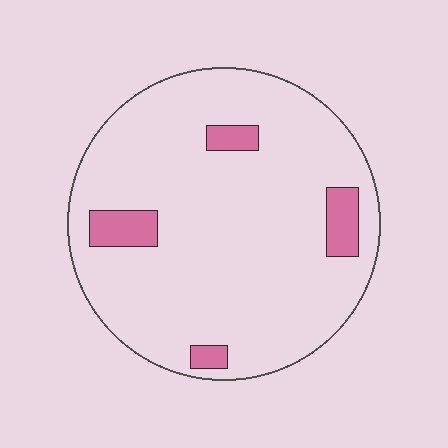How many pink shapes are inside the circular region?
4.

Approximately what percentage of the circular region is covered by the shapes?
Approximately 10%.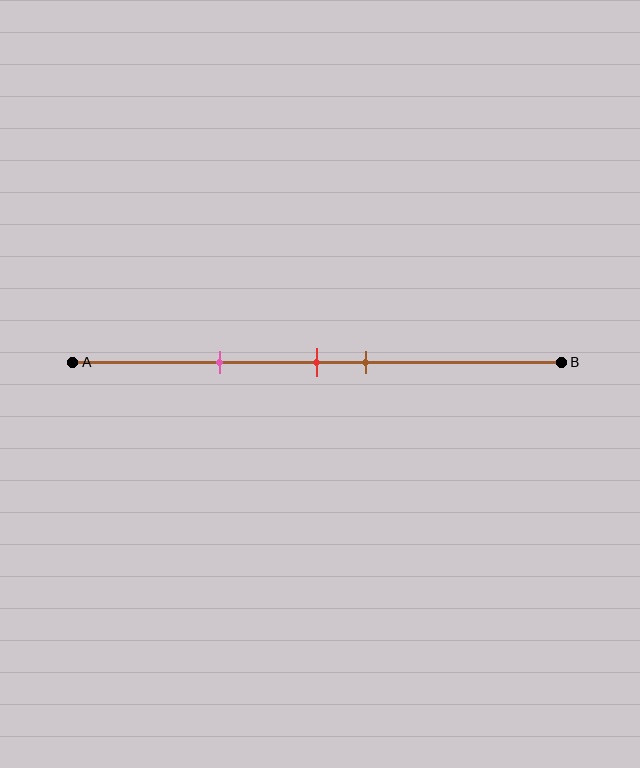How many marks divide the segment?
There are 3 marks dividing the segment.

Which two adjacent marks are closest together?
The red and brown marks are the closest adjacent pair.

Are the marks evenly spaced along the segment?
No, the marks are not evenly spaced.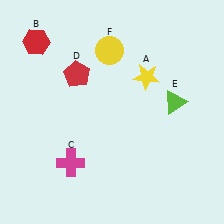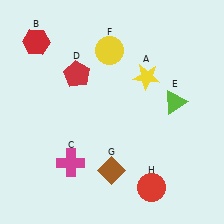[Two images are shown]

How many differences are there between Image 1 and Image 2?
There are 2 differences between the two images.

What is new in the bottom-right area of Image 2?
A red circle (H) was added in the bottom-right area of Image 2.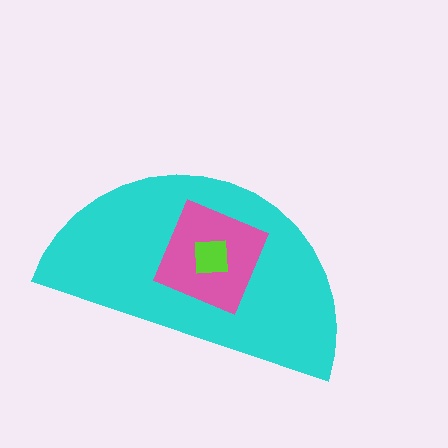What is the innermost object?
The lime square.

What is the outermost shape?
The cyan semicircle.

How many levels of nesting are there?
3.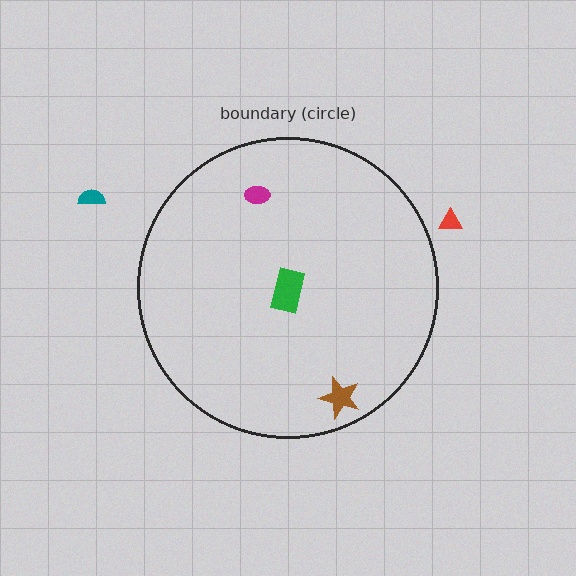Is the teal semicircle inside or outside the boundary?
Outside.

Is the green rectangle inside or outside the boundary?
Inside.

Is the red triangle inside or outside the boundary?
Outside.